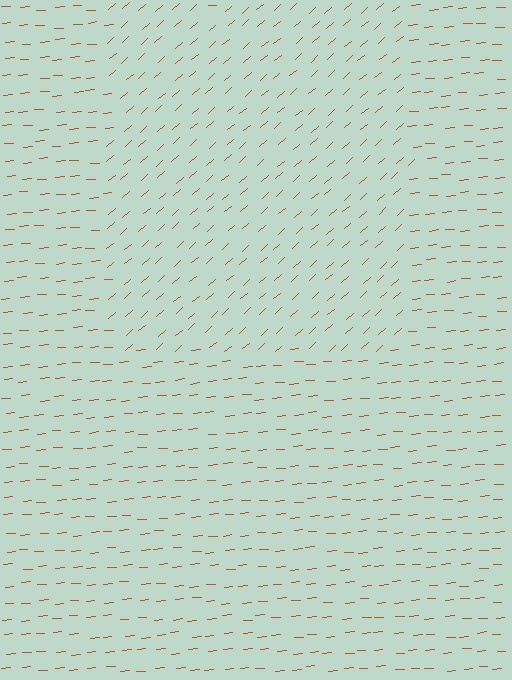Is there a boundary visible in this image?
Yes, there is a texture boundary formed by a change in line orientation.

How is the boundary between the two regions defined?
The boundary is defined purely by a change in line orientation (approximately 37 degrees difference). All lines are the same color and thickness.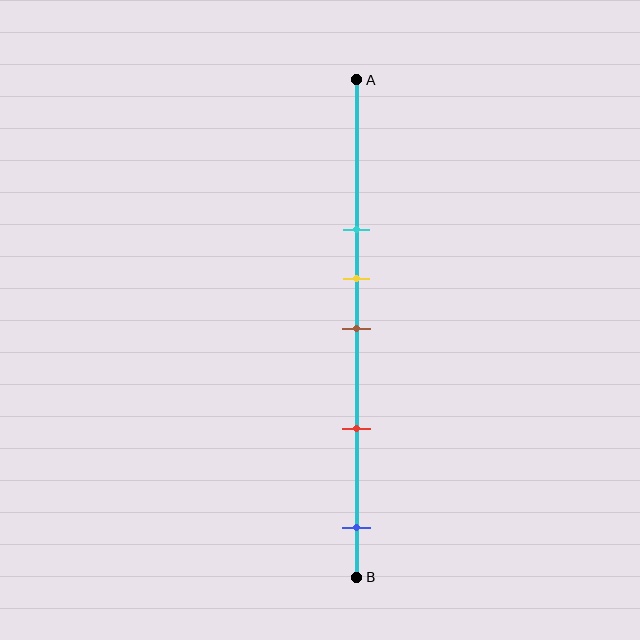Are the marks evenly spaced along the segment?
No, the marks are not evenly spaced.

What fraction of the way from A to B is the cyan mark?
The cyan mark is approximately 30% (0.3) of the way from A to B.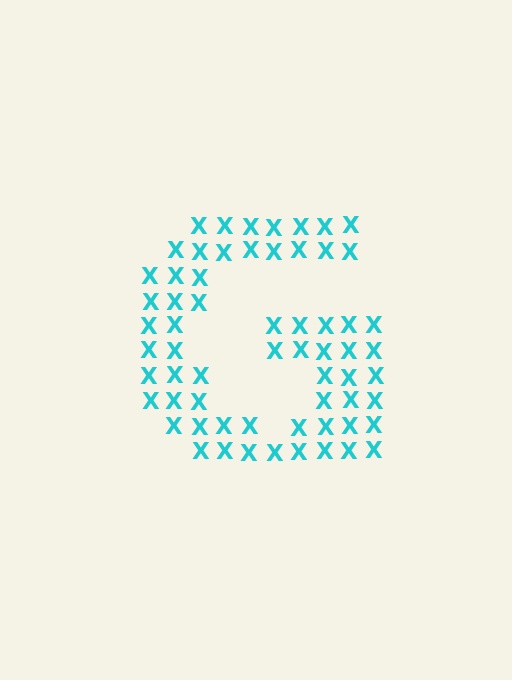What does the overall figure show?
The overall figure shows the letter G.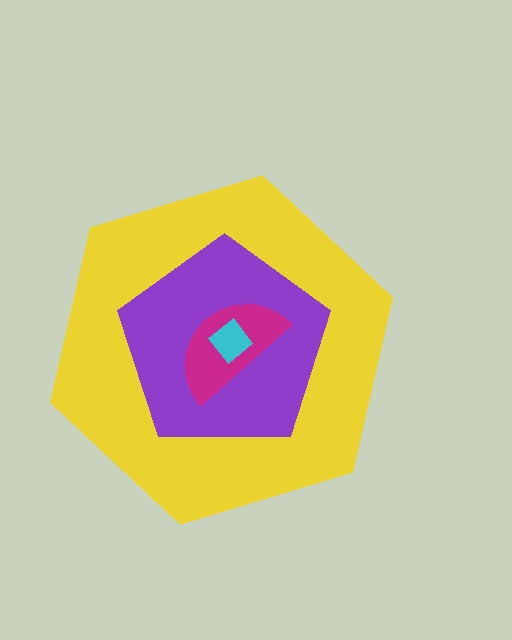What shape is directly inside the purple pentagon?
The magenta semicircle.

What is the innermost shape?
The cyan diamond.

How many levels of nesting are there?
4.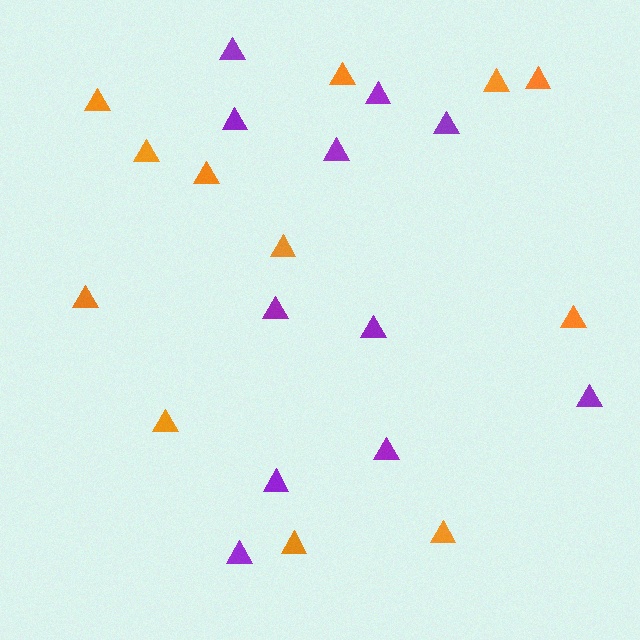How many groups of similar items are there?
There are 2 groups: one group of orange triangles (12) and one group of purple triangles (11).